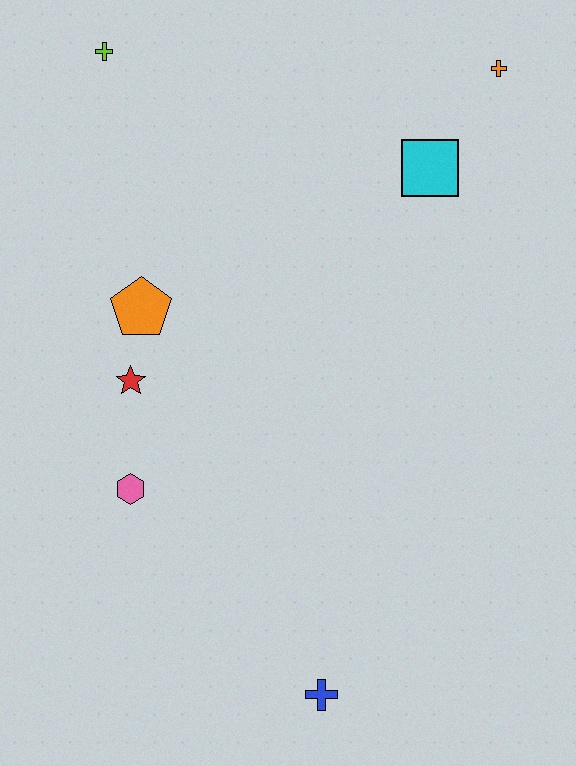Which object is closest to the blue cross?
The pink hexagon is closest to the blue cross.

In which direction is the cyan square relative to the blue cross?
The cyan square is above the blue cross.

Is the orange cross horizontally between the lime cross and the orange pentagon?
No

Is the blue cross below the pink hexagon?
Yes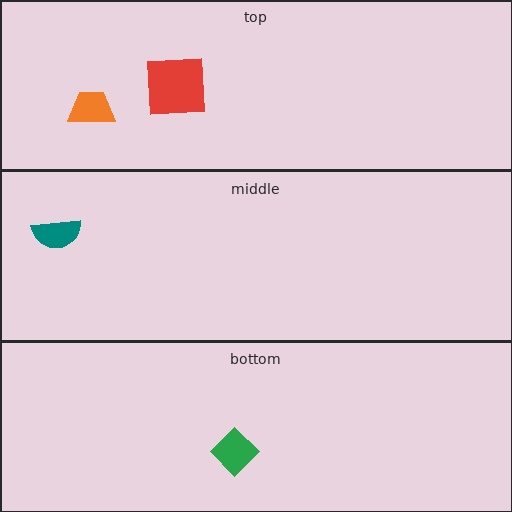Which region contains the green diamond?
The bottom region.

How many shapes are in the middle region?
1.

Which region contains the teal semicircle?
The middle region.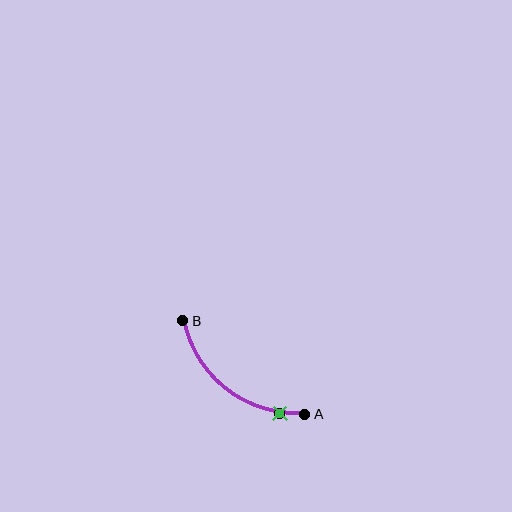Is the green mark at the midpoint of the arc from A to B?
No. The green mark lies on the arc but is closer to endpoint A. The arc midpoint would be at the point on the curve equidistant along the arc from both A and B.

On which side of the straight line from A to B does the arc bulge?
The arc bulges below and to the left of the straight line connecting A and B.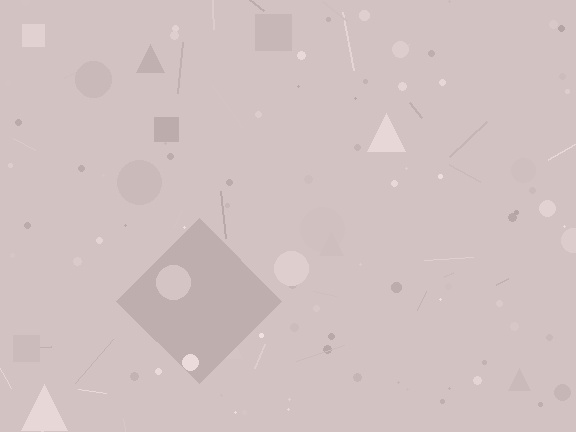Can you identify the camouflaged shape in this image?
The camouflaged shape is a diamond.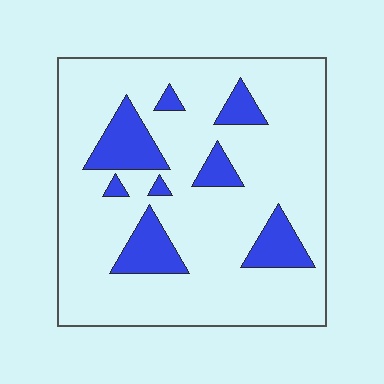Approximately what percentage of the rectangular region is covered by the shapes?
Approximately 15%.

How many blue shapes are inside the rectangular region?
8.